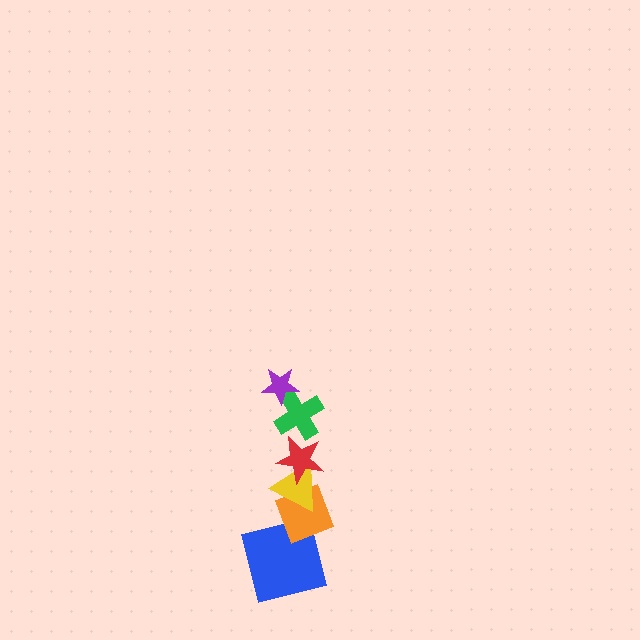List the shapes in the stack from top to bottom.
From top to bottom: the purple star, the green cross, the red star, the yellow triangle, the orange diamond, the blue square.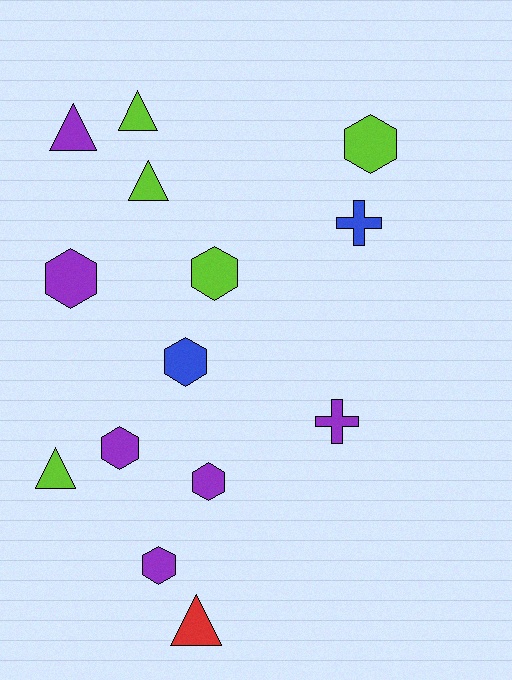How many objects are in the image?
There are 14 objects.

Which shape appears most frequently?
Hexagon, with 7 objects.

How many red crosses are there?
There are no red crosses.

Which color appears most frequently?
Purple, with 6 objects.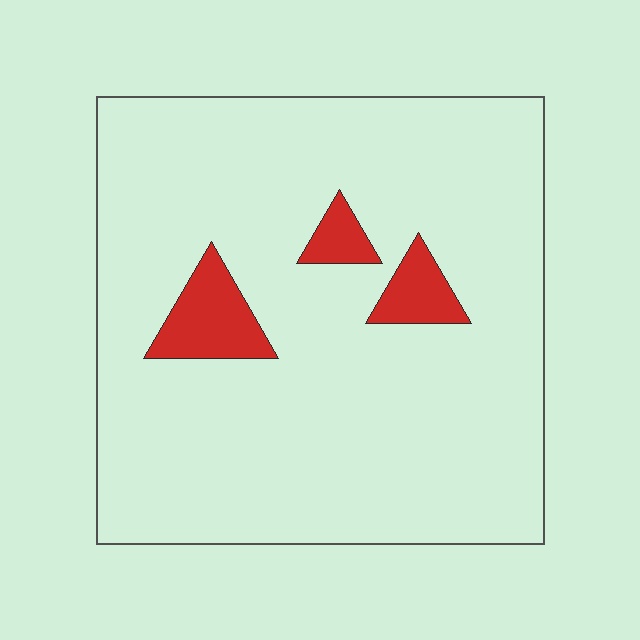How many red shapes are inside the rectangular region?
3.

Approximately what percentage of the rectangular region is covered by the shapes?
Approximately 10%.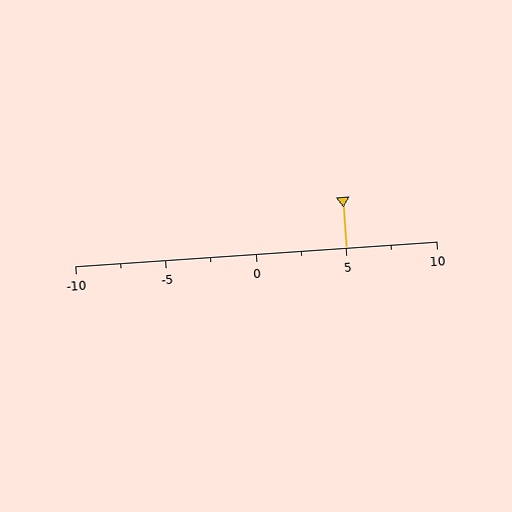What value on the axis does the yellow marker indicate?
The marker indicates approximately 5.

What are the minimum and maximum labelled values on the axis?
The axis runs from -10 to 10.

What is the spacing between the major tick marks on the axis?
The major ticks are spaced 5 apart.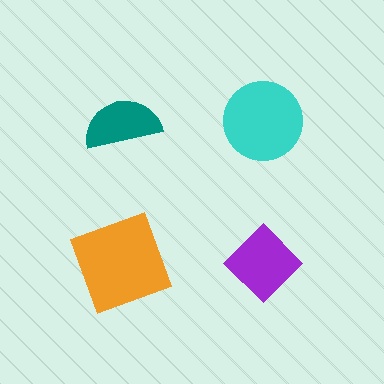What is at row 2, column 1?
An orange square.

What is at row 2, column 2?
A purple diamond.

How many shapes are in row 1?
2 shapes.